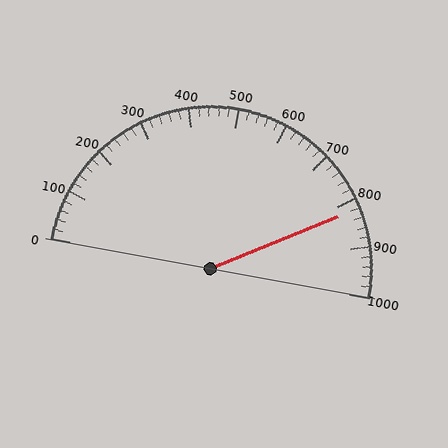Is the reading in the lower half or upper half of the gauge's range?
The reading is in the upper half of the range (0 to 1000).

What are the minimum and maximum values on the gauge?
The gauge ranges from 0 to 1000.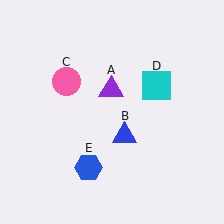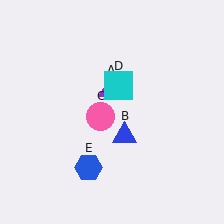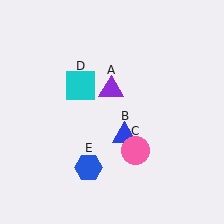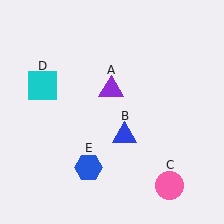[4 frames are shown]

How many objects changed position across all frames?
2 objects changed position: pink circle (object C), cyan square (object D).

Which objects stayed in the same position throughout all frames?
Purple triangle (object A) and blue triangle (object B) and blue hexagon (object E) remained stationary.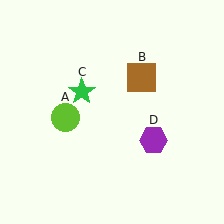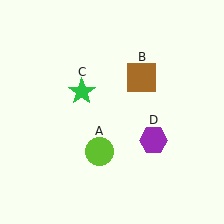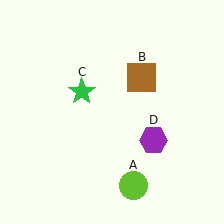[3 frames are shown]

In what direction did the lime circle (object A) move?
The lime circle (object A) moved down and to the right.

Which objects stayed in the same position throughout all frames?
Brown square (object B) and green star (object C) and purple hexagon (object D) remained stationary.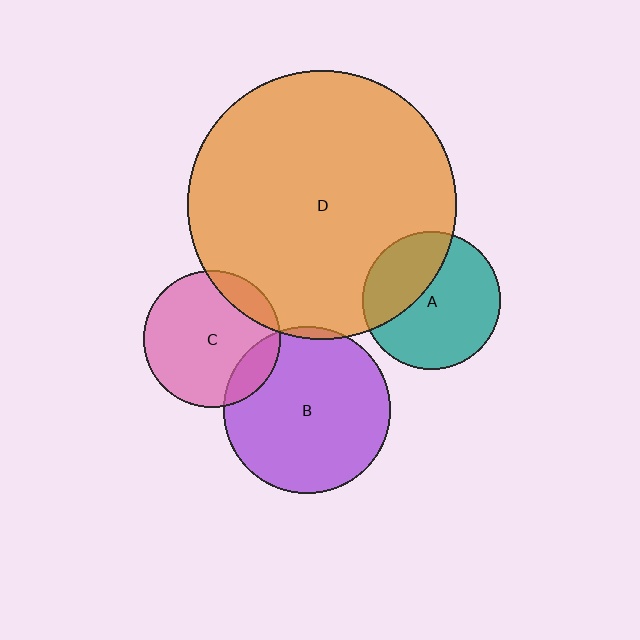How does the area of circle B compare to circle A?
Approximately 1.5 times.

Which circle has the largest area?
Circle D (orange).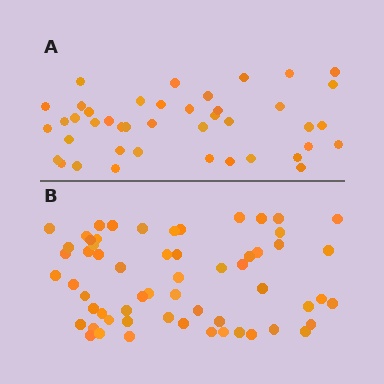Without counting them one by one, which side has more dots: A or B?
Region B (the bottom region) has more dots.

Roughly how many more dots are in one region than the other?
Region B has approximately 20 more dots than region A.